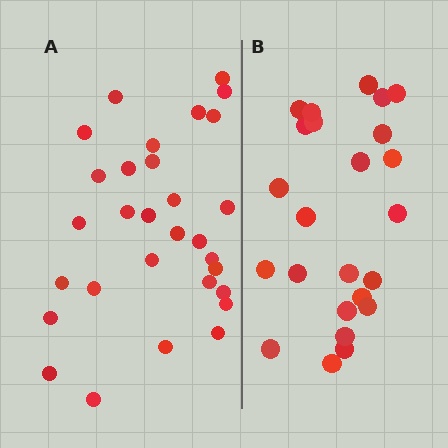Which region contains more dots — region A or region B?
Region A (the left region) has more dots.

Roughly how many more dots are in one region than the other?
Region A has about 6 more dots than region B.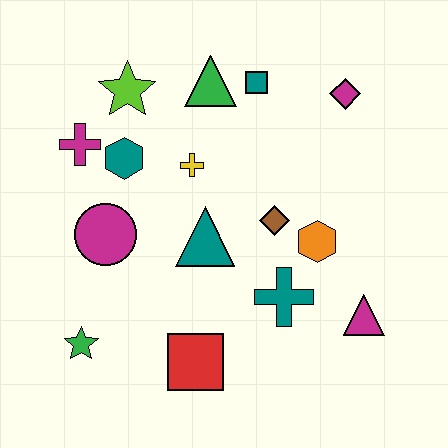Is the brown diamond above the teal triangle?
Yes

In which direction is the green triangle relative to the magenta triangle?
The green triangle is above the magenta triangle.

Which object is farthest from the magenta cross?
The magenta triangle is farthest from the magenta cross.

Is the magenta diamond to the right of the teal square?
Yes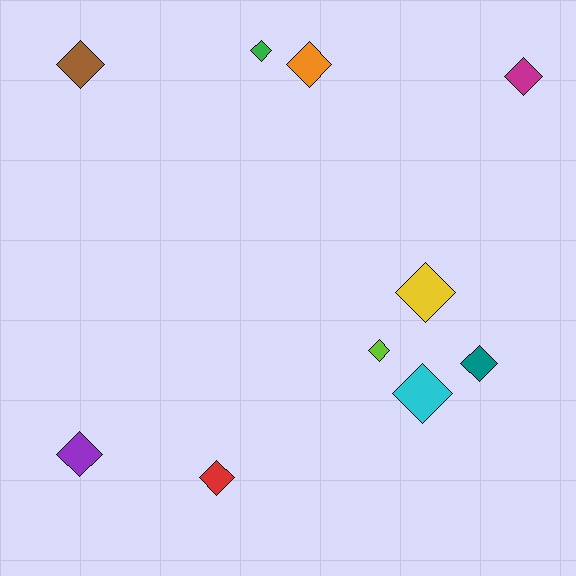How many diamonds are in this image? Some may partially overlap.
There are 10 diamonds.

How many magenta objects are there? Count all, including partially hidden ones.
There is 1 magenta object.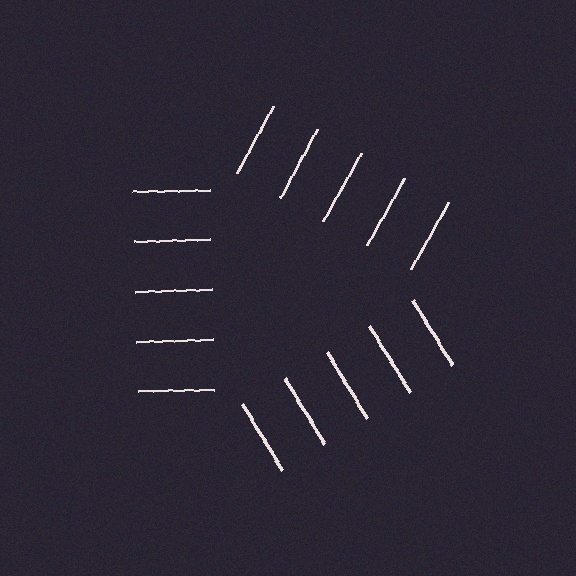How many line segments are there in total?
15 — 5 along each of the 3 edges.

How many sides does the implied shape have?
3 sides — the line-ends trace a triangle.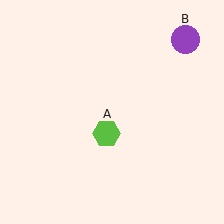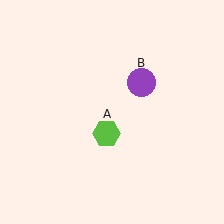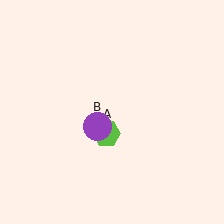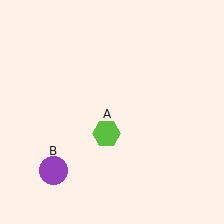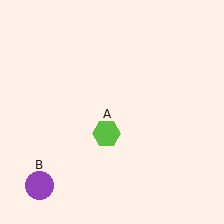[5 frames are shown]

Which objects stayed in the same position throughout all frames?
Lime hexagon (object A) remained stationary.